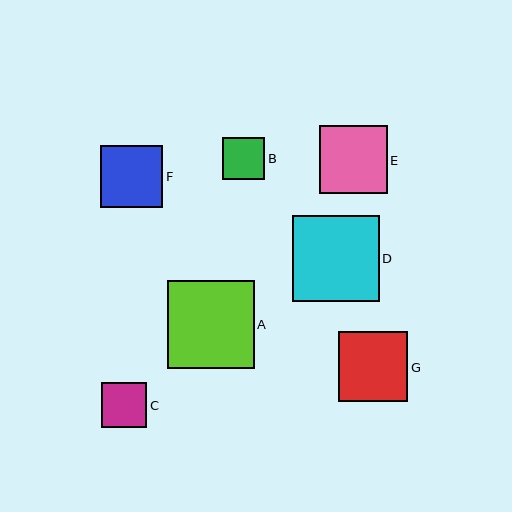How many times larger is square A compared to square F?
Square A is approximately 1.4 times the size of square F.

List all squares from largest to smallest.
From largest to smallest: A, D, G, E, F, C, B.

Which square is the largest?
Square A is the largest with a size of approximately 87 pixels.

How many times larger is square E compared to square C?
Square E is approximately 1.5 times the size of square C.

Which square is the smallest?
Square B is the smallest with a size of approximately 42 pixels.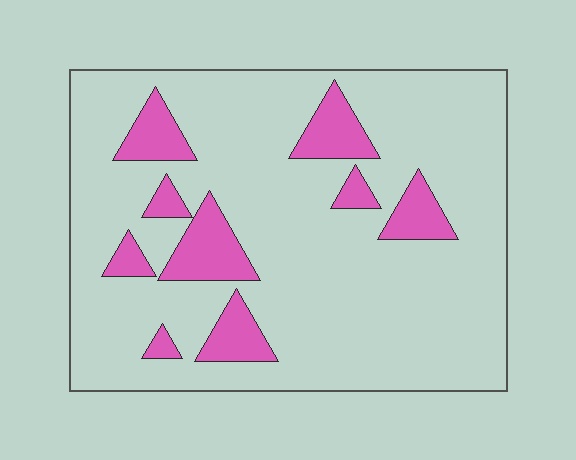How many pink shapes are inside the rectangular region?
9.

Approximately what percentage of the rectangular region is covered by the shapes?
Approximately 15%.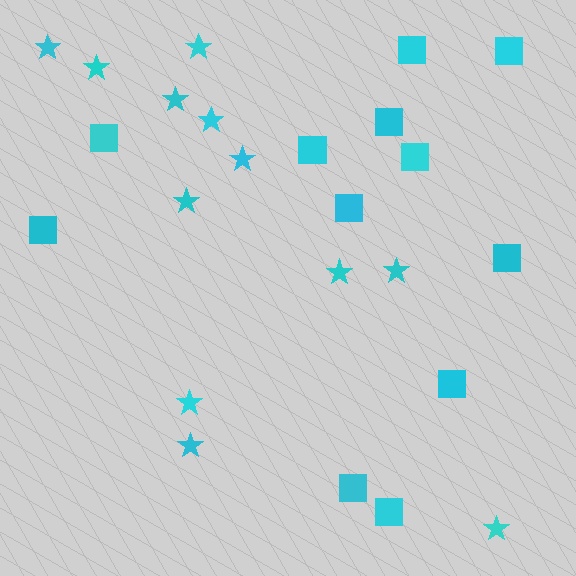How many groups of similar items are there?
There are 2 groups: one group of stars (12) and one group of squares (12).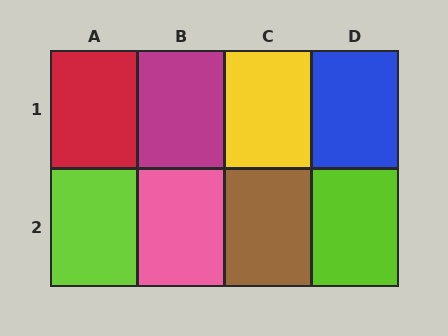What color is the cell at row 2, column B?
Pink.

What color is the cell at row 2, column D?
Lime.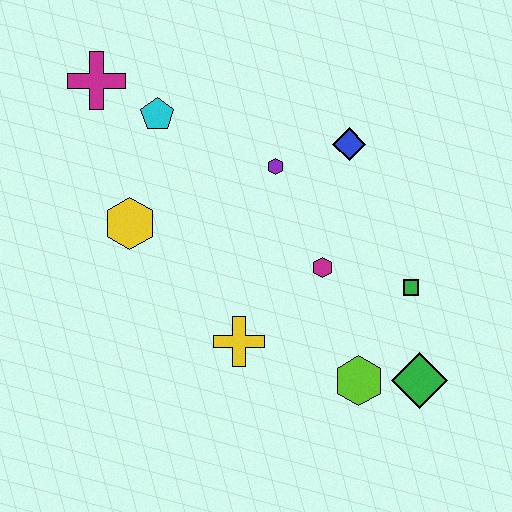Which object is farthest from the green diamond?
The magenta cross is farthest from the green diamond.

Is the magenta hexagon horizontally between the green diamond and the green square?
No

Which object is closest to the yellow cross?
The magenta hexagon is closest to the yellow cross.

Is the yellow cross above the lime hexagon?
Yes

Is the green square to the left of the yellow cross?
No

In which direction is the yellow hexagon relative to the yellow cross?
The yellow hexagon is above the yellow cross.